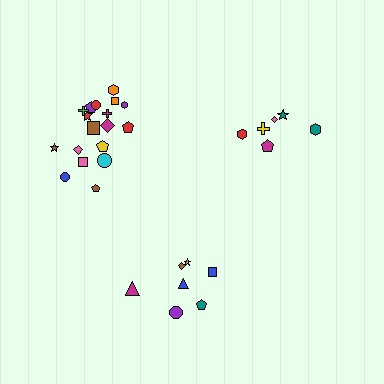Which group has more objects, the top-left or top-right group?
The top-left group.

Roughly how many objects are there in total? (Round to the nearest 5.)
Roughly 30 objects in total.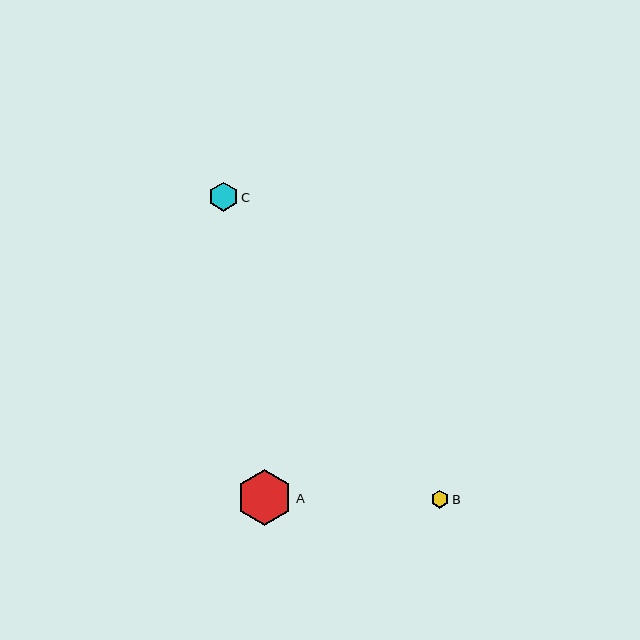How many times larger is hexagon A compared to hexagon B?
Hexagon A is approximately 3.1 times the size of hexagon B.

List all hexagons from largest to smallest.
From largest to smallest: A, C, B.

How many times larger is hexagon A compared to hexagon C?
Hexagon A is approximately 1.9 times the size of hexagon C.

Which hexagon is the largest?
Hexagon A is the largest with a size of approximately 56 pixels.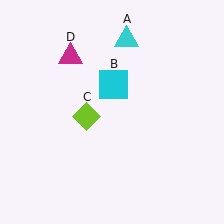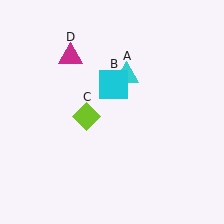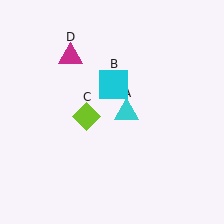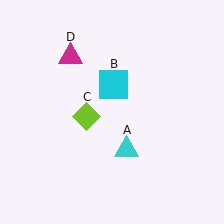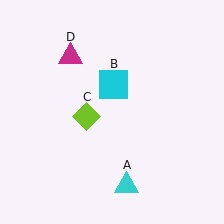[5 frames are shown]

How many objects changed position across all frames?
1 object changed position: cyan triangle (object A).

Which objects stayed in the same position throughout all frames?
Cyan square (object B) and lime diamond (object C) and magenta triangle (object D) remained stationary.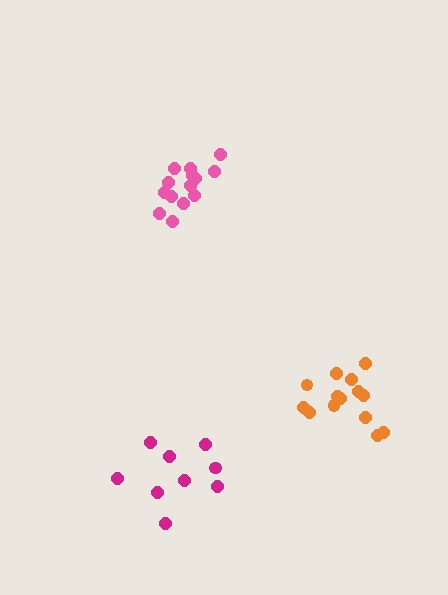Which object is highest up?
The pink cluster is topmost.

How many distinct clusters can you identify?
There are 3 distinct clusters.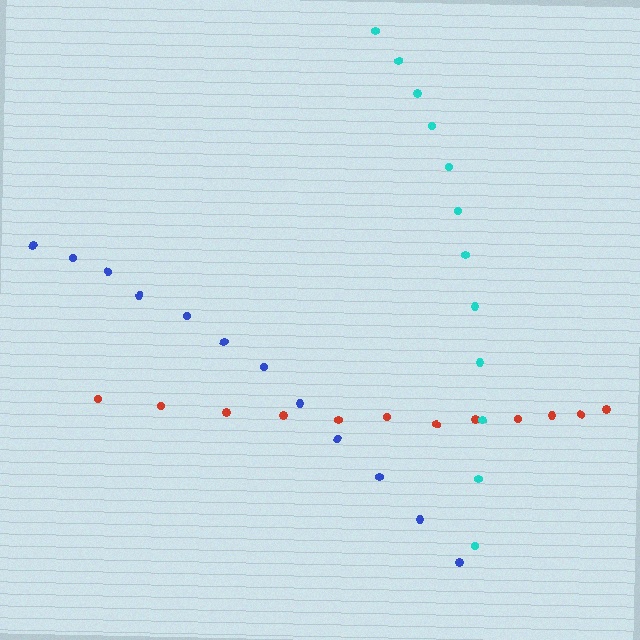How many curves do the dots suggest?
There are 3 distinct paths.